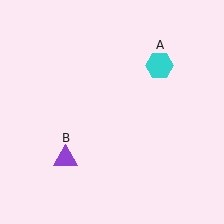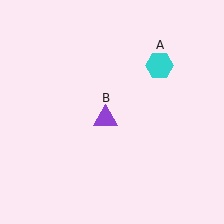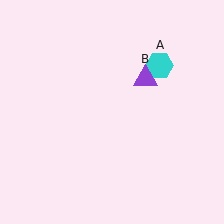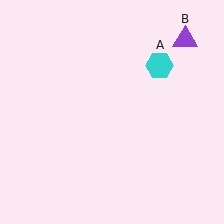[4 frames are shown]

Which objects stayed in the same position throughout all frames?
Cyan hexagon (object A) remained stationary.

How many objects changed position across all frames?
1 object changed position: purple triangle (object B).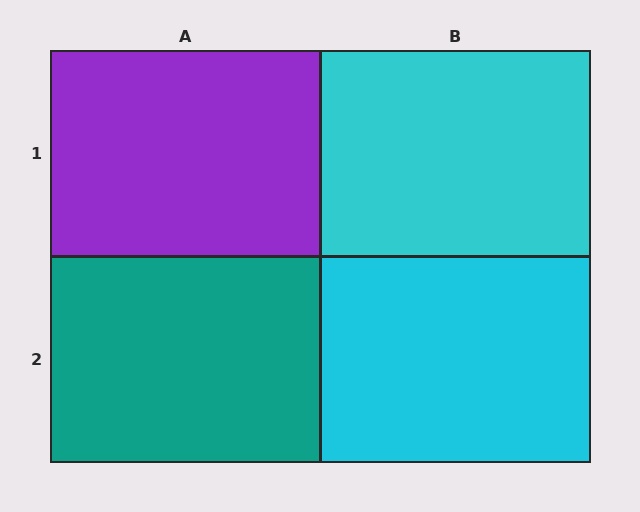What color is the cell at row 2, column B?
Cyan.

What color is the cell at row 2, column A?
Teal.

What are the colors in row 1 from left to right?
Purple, cyan.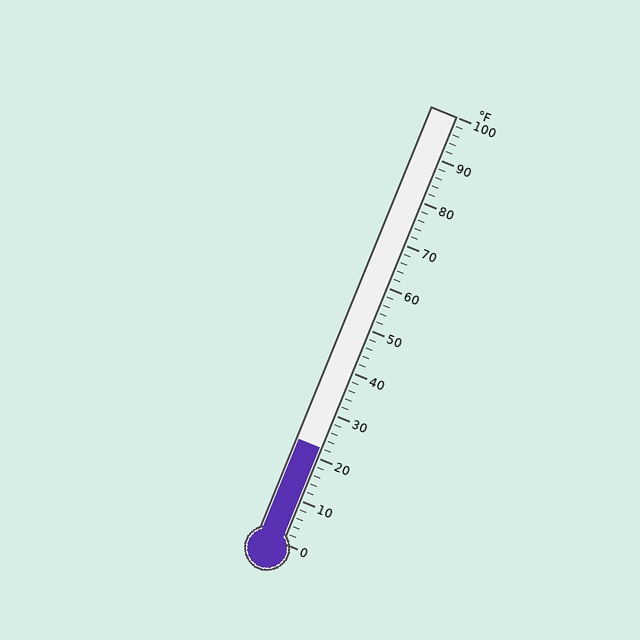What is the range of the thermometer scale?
The thermometer scale ranges from 0°F to 100°F.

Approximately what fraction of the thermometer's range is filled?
The thermometer is filled to approximately 20% of its range.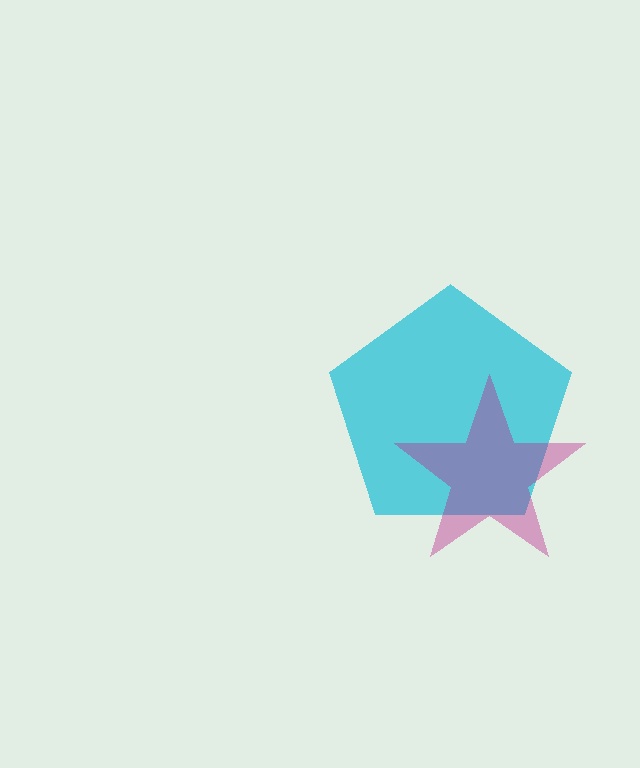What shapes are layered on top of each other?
The layered shapes are: a cyan pentagon, a magenta star.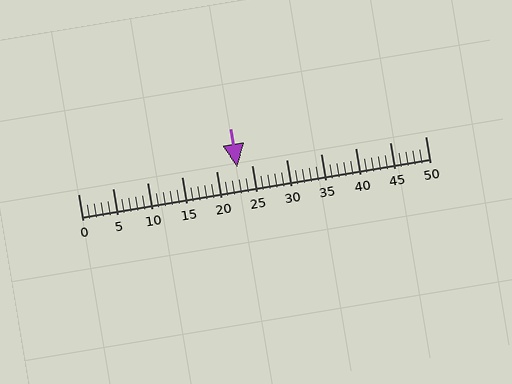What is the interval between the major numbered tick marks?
The major tick marks are spaced 5 units apart.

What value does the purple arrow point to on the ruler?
The purple arrow points to approximately 23.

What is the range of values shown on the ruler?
The ruler shows values from 0 to 50.